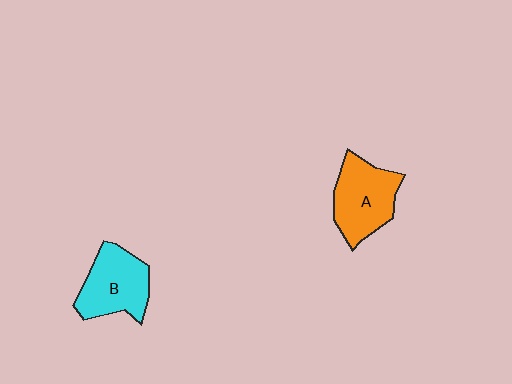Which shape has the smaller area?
Shape B (cyan).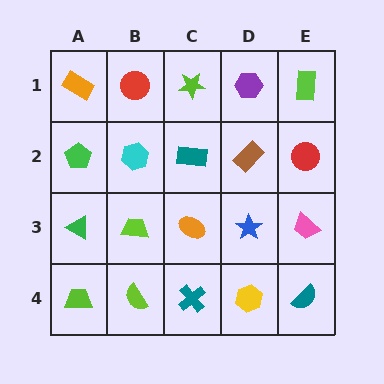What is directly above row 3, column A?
A green pentagon.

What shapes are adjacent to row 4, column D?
A blue star (row 3, column D), a teal cross (row 4, column C), a teal semicircle (row 4, column E).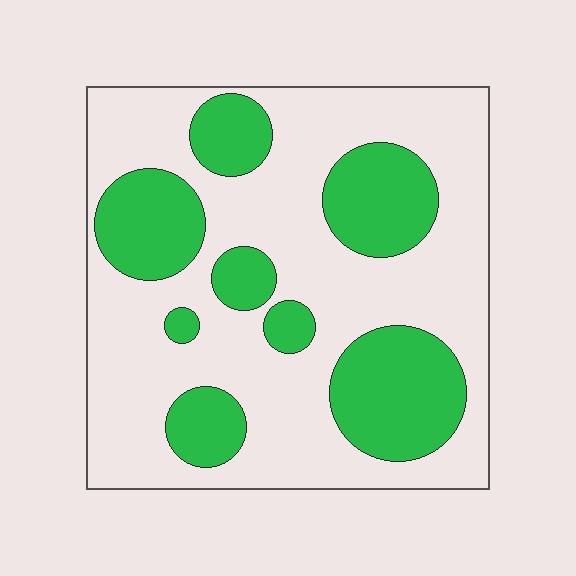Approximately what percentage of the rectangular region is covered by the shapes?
Approximately 30%.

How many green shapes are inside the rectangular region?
8.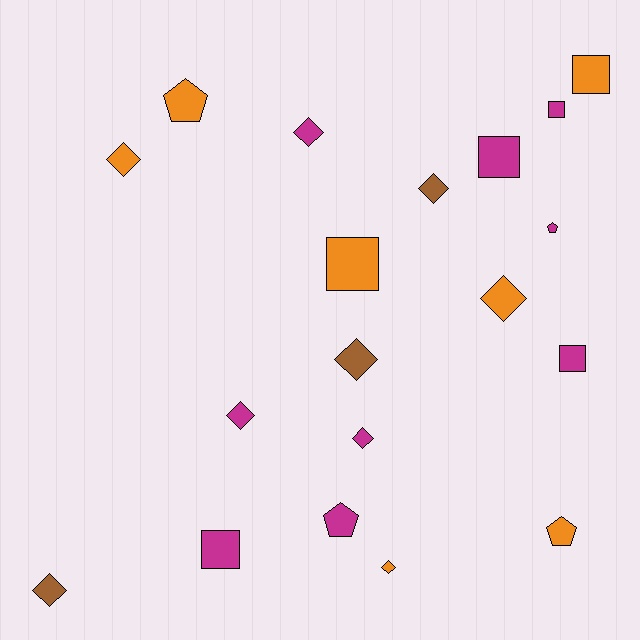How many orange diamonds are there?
There are 3 orange diamonds.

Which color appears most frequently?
Magenta, with 9 objects.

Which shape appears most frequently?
Diamond, with 9 objects.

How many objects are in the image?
There are 19 objects.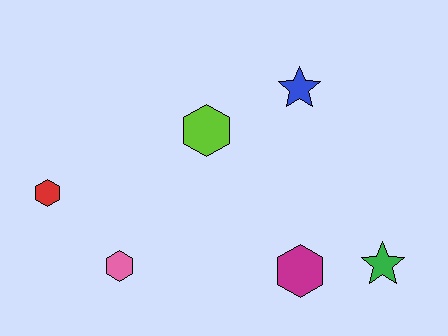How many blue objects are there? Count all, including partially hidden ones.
There is 1 blue object.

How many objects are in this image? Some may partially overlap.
There are 6 objects.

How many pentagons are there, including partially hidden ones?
There are no pentagons.